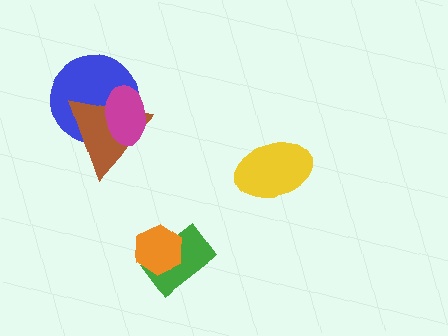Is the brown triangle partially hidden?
Yes, it is partially covered by another shape.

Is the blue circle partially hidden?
Yes, it is partially covered by another shape.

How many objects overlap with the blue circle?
2 objects overlap with the blue circle.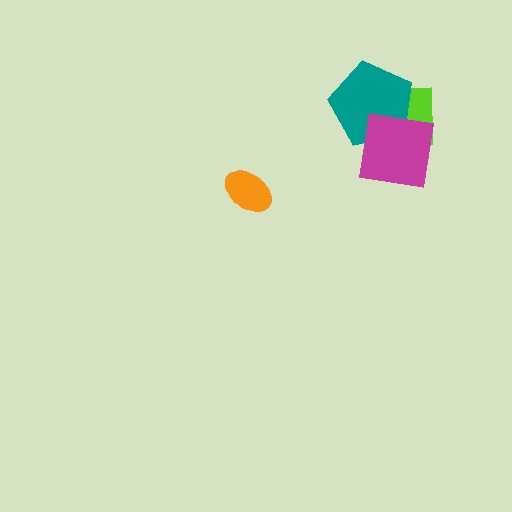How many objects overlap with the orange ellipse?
0 objects overlap with the orange ellipse.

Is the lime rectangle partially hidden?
Yes, it is partially covered by another shape.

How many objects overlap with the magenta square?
2 objects overlap with the magenta square.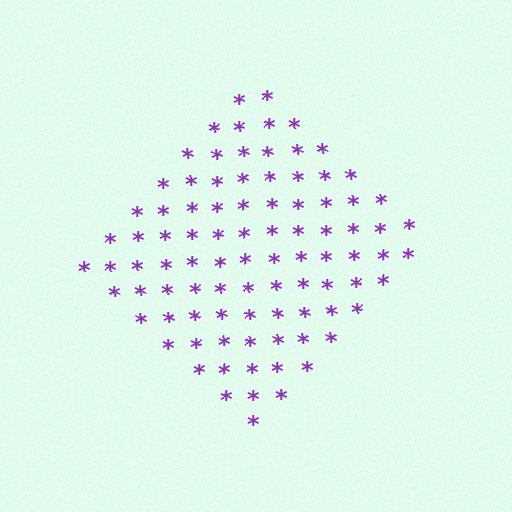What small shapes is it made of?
It is made of small asterisks.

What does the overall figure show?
The overall figure shows a diamond.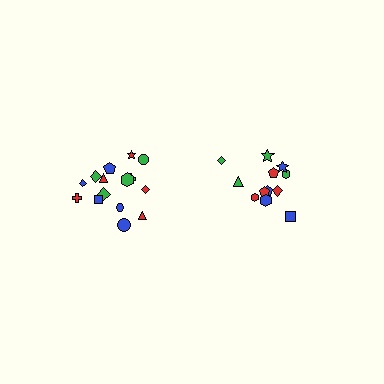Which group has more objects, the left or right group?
The left group.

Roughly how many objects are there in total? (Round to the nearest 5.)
Roughly 25 objects in total.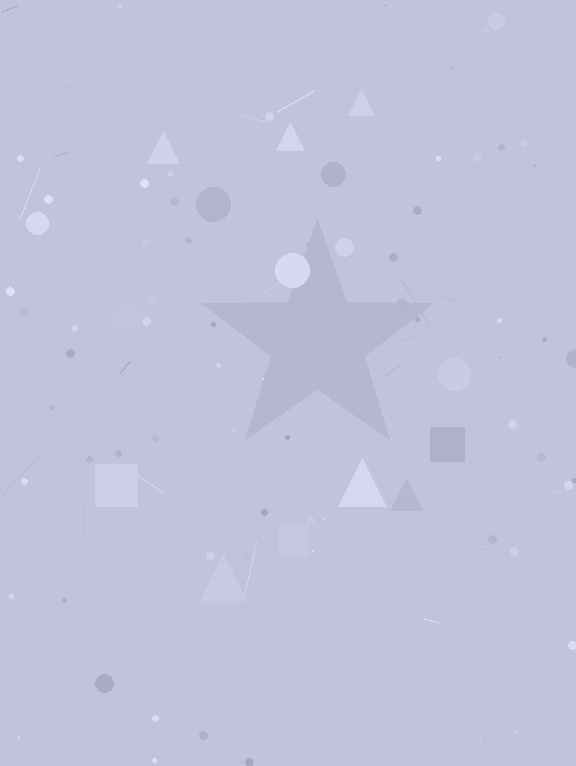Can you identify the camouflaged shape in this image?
The camouflaged shape is a star.